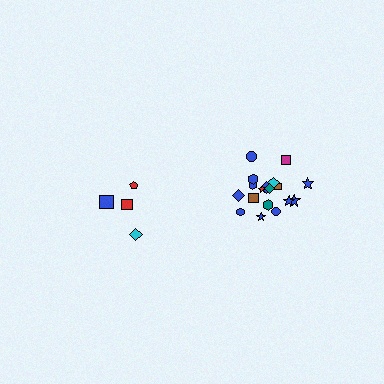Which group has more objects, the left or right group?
The right group.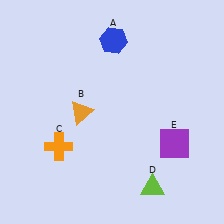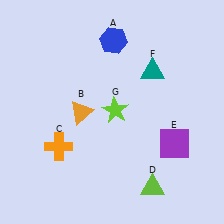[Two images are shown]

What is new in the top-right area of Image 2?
A lime star (G) was added in the top-right area of Image 2.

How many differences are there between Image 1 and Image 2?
There are 2 differences between the two images.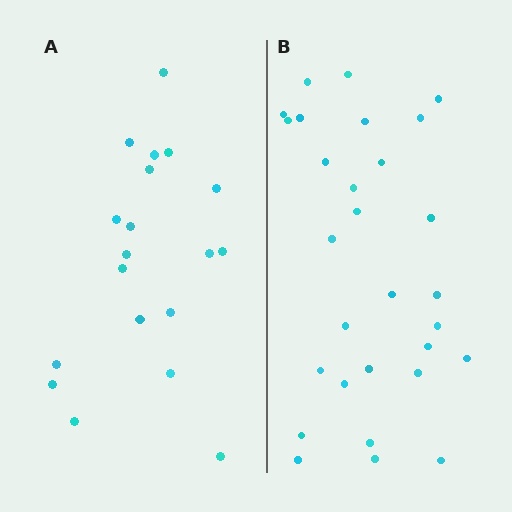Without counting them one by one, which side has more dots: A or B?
Region B (the right region) has more dots.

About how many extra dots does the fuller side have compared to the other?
Region B has roughly 10 or so more dots than region A.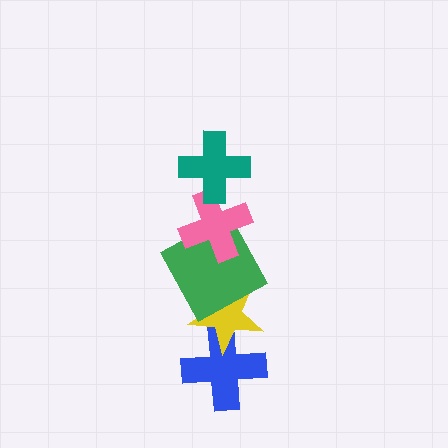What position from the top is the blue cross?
The blue cross is 5th from the top.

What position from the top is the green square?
The green square is 3rd from the top.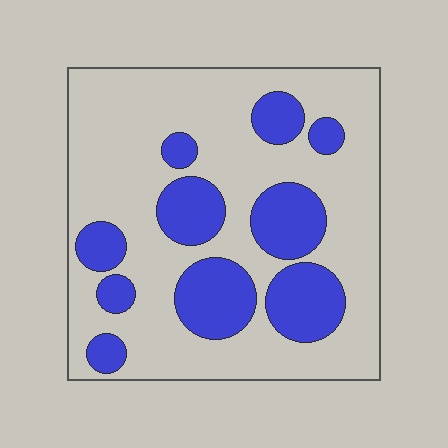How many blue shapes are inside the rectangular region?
10.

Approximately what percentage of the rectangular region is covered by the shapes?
Approximately 30%.